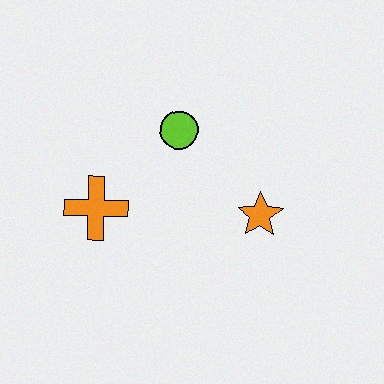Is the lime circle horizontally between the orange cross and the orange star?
Yes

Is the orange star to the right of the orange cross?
Yes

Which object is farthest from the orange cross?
The orange star is farthest from the orange cross.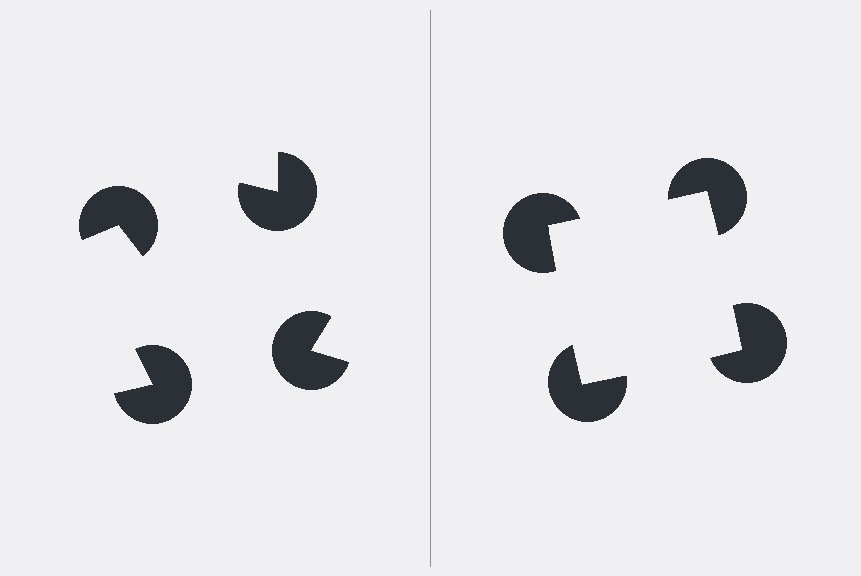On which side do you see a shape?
An illusory square appears on the right side. On the left side the wedge cuts are rotated, so no coherent shape forms.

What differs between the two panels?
The pac-man discs are positioned identically on both sides; only the wedge orientations differ. On the right they align to a square; on the left they are misaligned.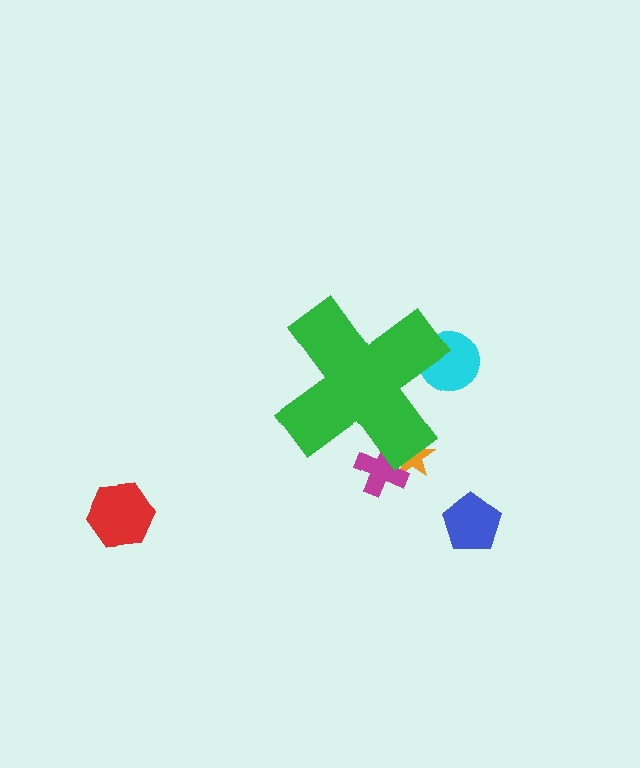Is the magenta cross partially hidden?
Yes, the magenta cross is partially hidden behind the green cross.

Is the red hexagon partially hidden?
No, the red hexagon is fully visible.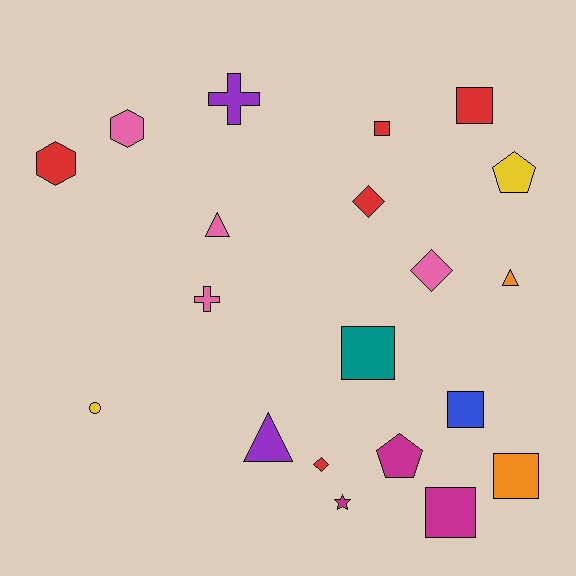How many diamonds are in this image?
There are 3 diamonds.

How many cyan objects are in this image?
There are no cyan objects.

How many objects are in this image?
There are 20 objects.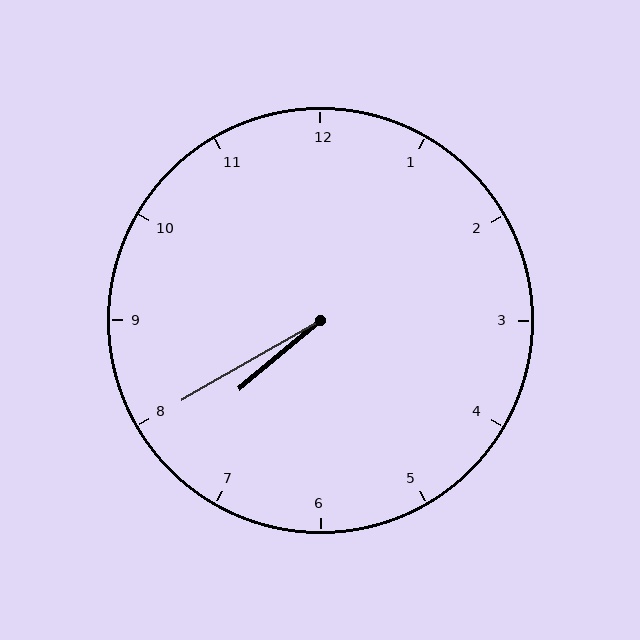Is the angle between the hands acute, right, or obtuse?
It is acute.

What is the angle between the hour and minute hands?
Approximately 10 degrees.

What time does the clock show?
7:40.